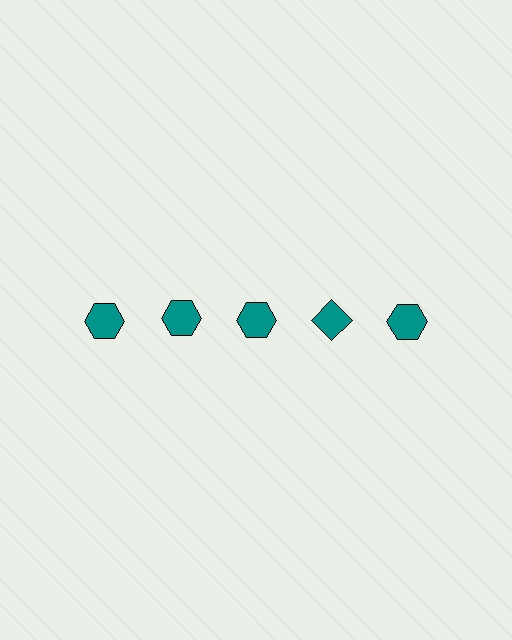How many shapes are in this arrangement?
There are 5 shapes arranged in a grid pattern.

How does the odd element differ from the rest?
It has a different shape: diamond instead of hexagon.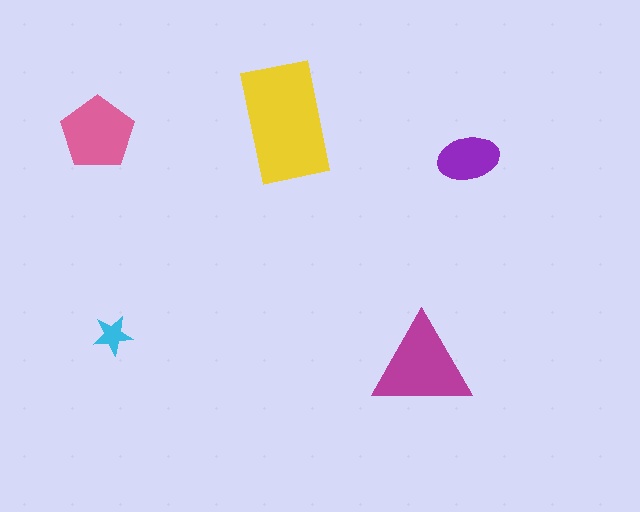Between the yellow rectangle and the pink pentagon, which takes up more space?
The yellow rectangle.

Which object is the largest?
The yellow rectangle.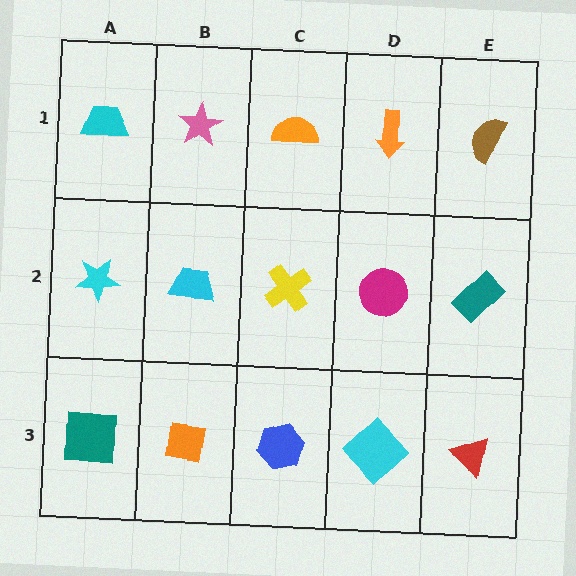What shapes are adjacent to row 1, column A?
A cyan star (row 2, column A), a pink star (row 1, column B).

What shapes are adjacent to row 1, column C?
A yellow cross (row 2, column C), a pink star (row 1, column B), an orange arrow (row 1, column D).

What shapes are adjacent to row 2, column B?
A pink star (row 1, column B), an orange square (row 3, column B), a cyan star (row 2, column A), a yellow cross (row 2, column C).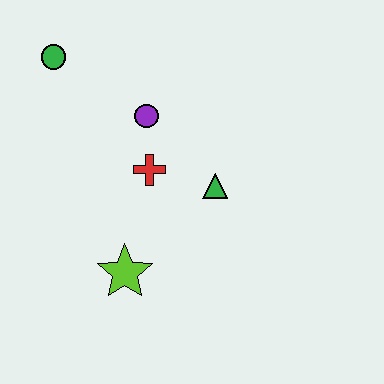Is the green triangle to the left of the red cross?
No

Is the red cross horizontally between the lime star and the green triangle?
Yes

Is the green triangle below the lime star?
No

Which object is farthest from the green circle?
The lime star is farthest from the green circle.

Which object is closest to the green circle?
The purple circle is closest to the green circle.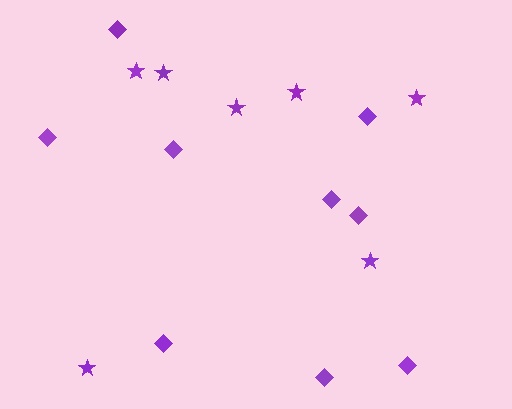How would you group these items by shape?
There are 2 groups: one group of stars (7) and one group of diamonds (9).